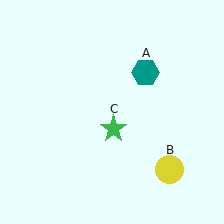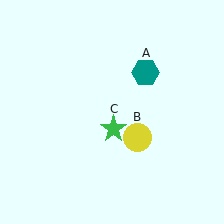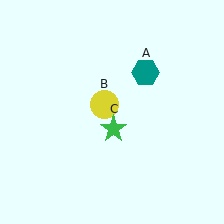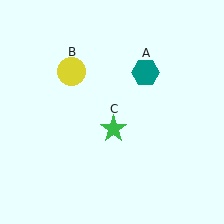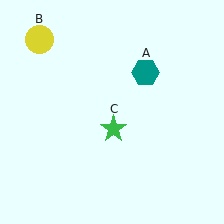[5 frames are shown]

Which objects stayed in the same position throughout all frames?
Teal hexagon (object A) and green star (object C) remained stationary.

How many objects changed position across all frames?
1 object changed position: yellow circle (object B).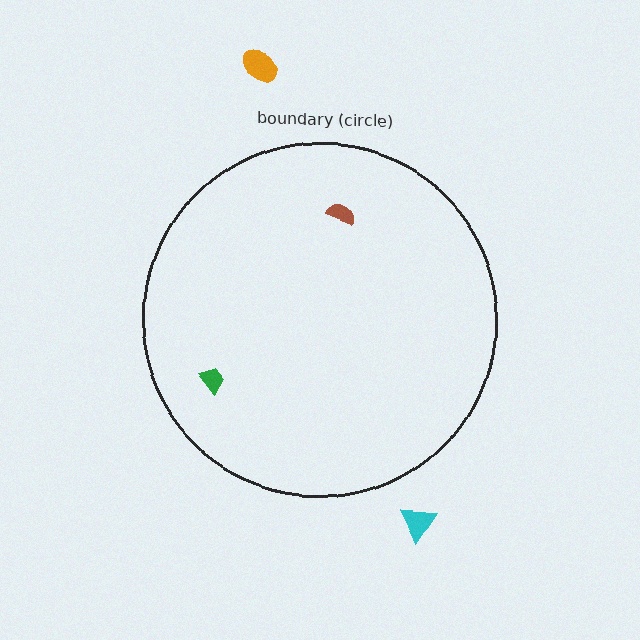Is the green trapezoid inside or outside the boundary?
Inside.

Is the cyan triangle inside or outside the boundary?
Outside.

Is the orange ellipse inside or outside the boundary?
Outside.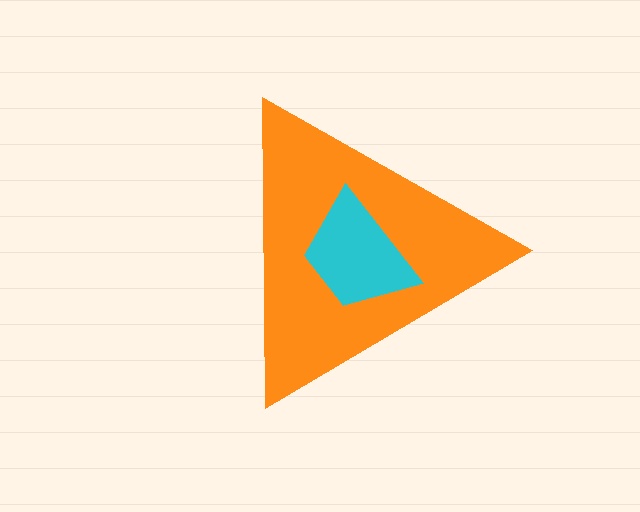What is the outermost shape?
The orange triangle.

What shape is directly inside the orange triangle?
The cyan trapezoid.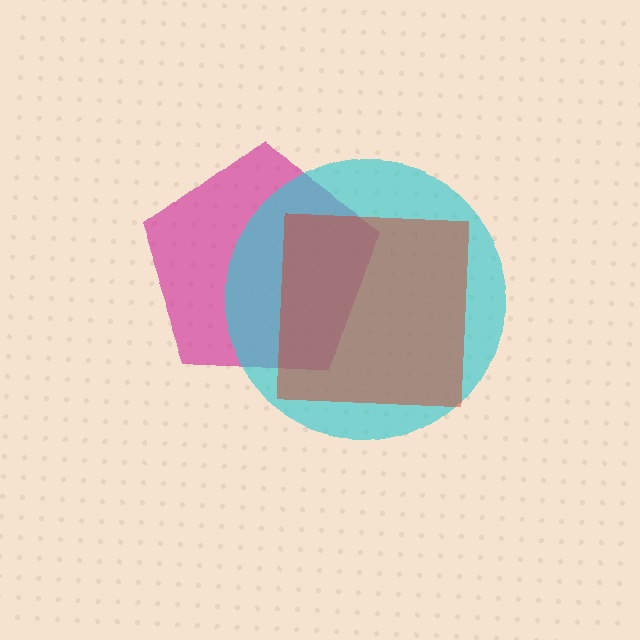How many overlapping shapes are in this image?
There are 3 overlapping shapes in the image.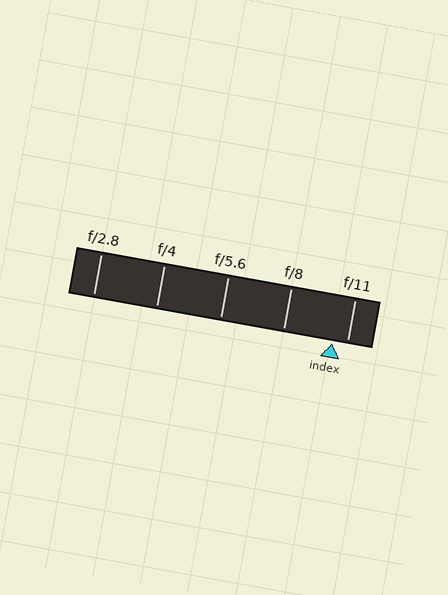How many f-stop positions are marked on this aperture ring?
There are 5 f-stop positions marked.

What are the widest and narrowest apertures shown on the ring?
The widest aperture shown is f/2.8 and the narrowest is f/11.